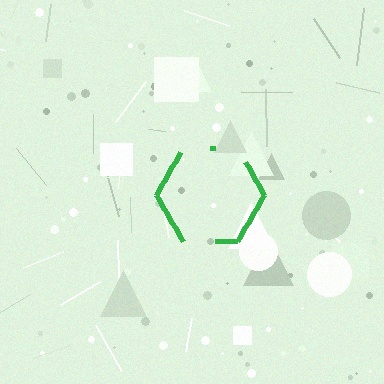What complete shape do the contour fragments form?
The contour fragments form a hexagon.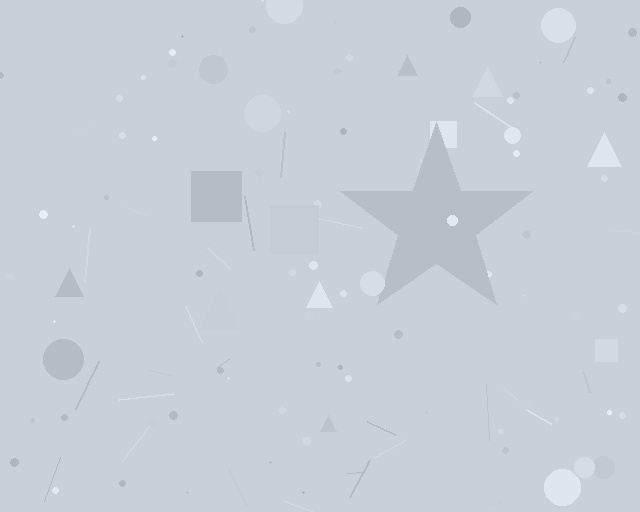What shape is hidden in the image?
A star is hidden in the image.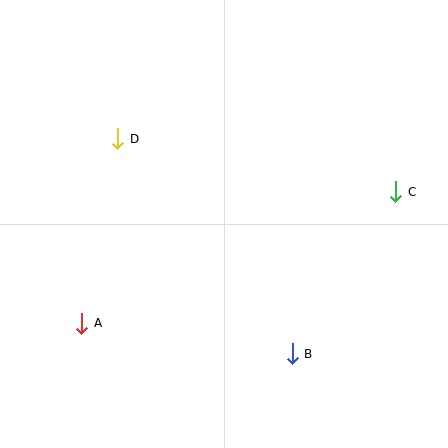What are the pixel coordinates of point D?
Point D is at (118, 139).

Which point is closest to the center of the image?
Point D at (118, 139) is closest to the center.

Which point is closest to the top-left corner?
Point D is closest to the top-left corner.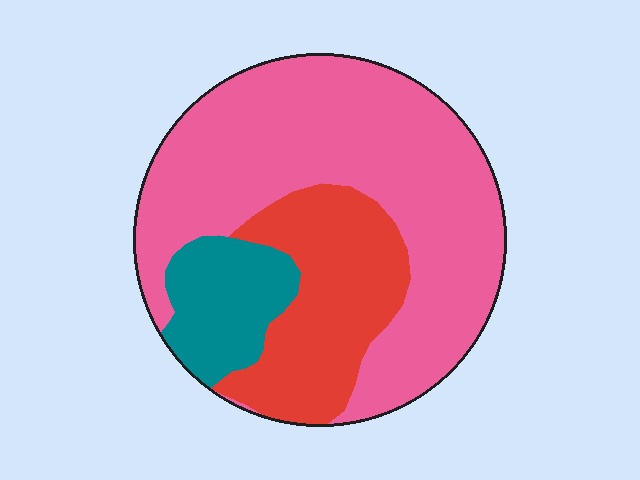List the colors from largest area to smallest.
From largest to smallest: pink, red, teal.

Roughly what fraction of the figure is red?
Red covers roughly 25% of the figure.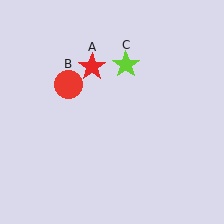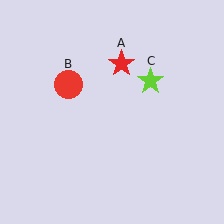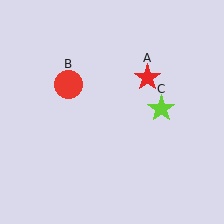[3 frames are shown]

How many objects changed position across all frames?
2 objects changed position: red star (object A), lime star (object C).